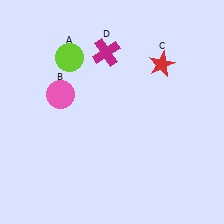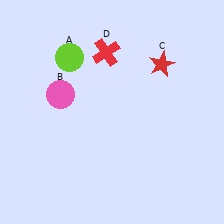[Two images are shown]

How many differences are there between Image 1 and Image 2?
There is 1 difference between the two images.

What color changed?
The cross (D) changed from magenta in Image 1 to red in Image 2.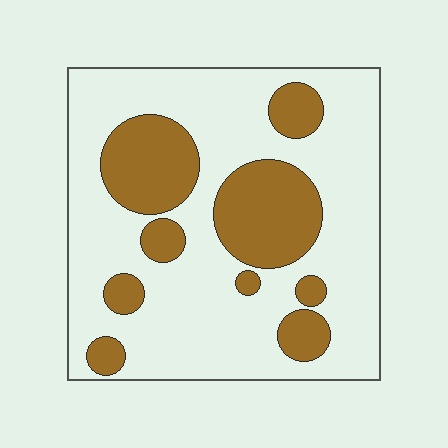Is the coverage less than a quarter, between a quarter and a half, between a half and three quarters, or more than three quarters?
Between a quarter and a half.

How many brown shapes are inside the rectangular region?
9.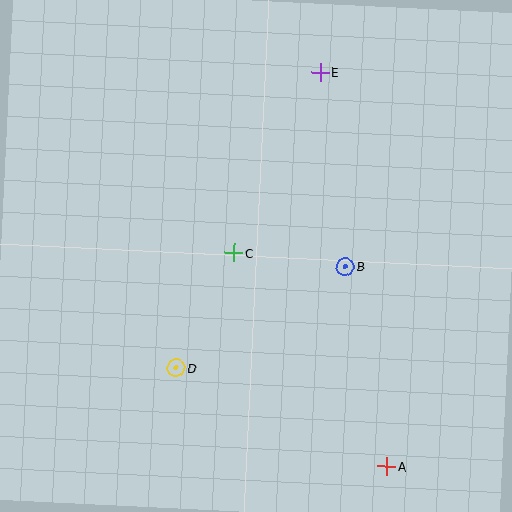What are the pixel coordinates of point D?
Point D is at (176, 368).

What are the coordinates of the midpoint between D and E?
The midpoint between D and E is at (248, 220).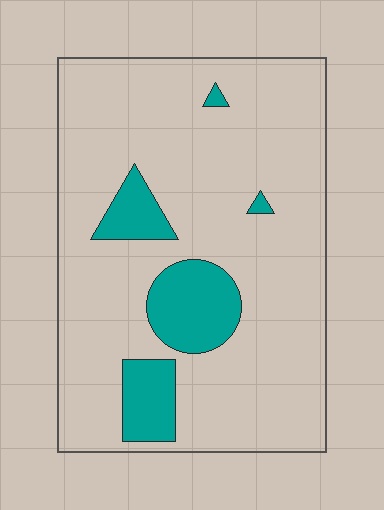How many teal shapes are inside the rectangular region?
5.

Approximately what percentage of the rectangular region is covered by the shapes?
Approximately 15%.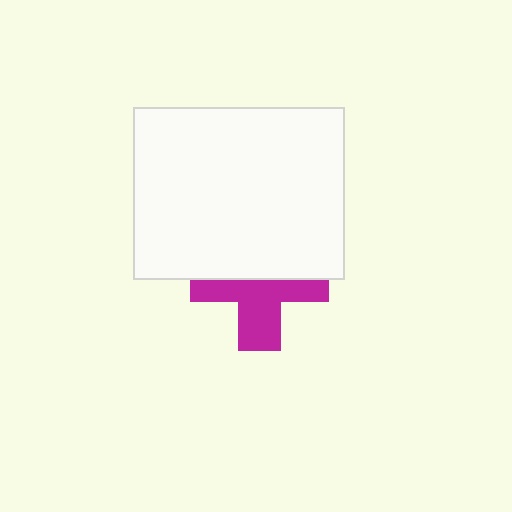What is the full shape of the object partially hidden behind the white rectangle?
The partially hidden object is a magenta cross.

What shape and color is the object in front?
The object in front is a white rectangle.